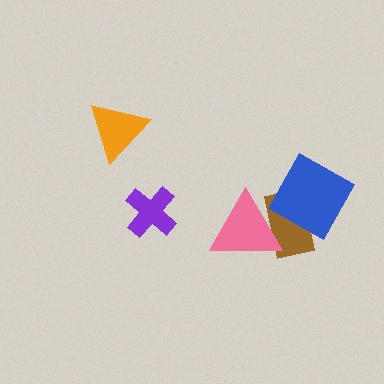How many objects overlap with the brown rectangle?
2 objects overlap with the brown rectangle.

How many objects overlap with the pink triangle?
1 object overlaps with the pink triangle.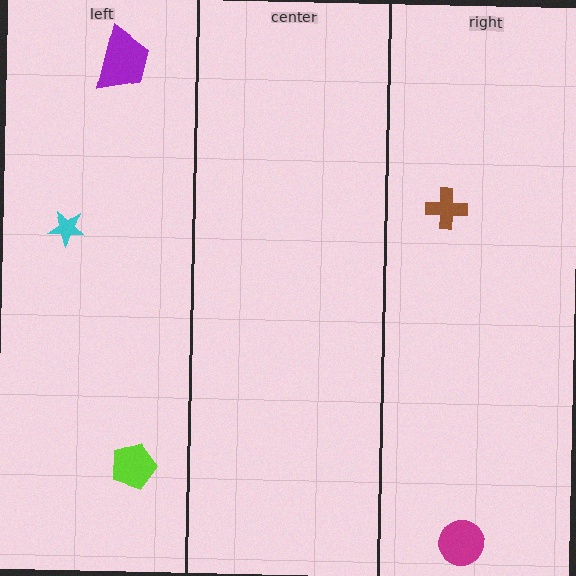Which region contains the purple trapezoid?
The left region.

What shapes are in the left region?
The purple trapezoid, the lime pentagon, the cyan star.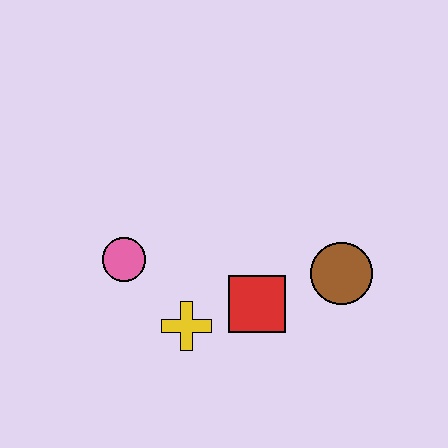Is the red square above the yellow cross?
Yes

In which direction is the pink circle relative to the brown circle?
The pink circle is to the left of the brown circle.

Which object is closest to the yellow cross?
The red square is closest to the yellow cross.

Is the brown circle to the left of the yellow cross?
No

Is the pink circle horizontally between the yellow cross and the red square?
No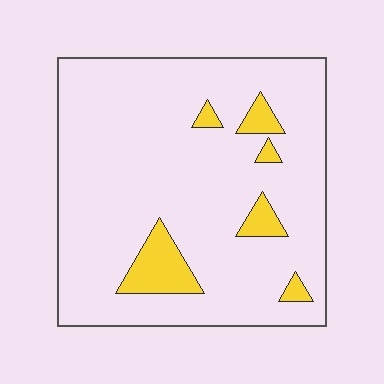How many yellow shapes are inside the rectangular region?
6.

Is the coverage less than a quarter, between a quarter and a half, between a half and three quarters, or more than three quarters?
Less than a quarter.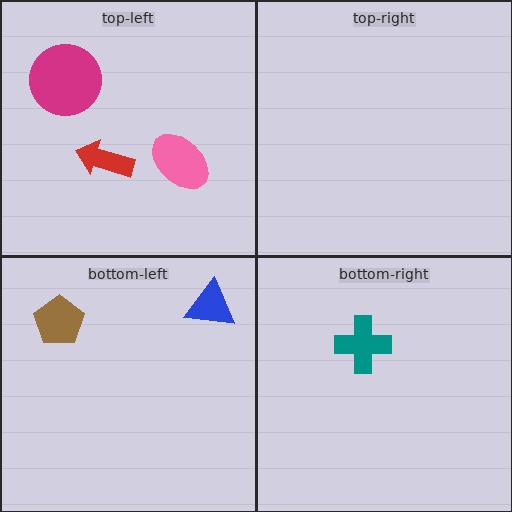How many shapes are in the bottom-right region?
1.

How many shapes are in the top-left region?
3.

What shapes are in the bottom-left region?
The blue triangle, the brown pentagon.